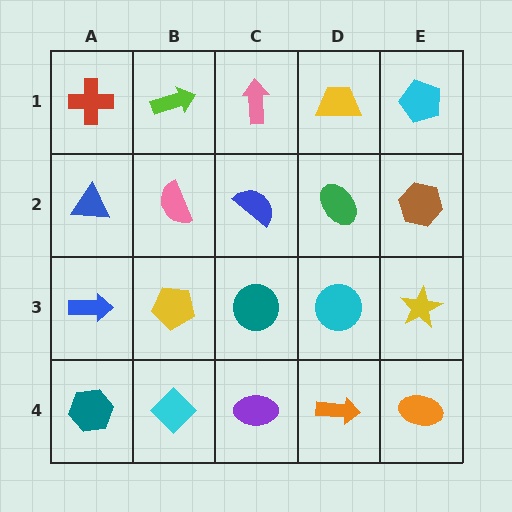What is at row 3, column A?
A blue arrow.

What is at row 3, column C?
A teal circle.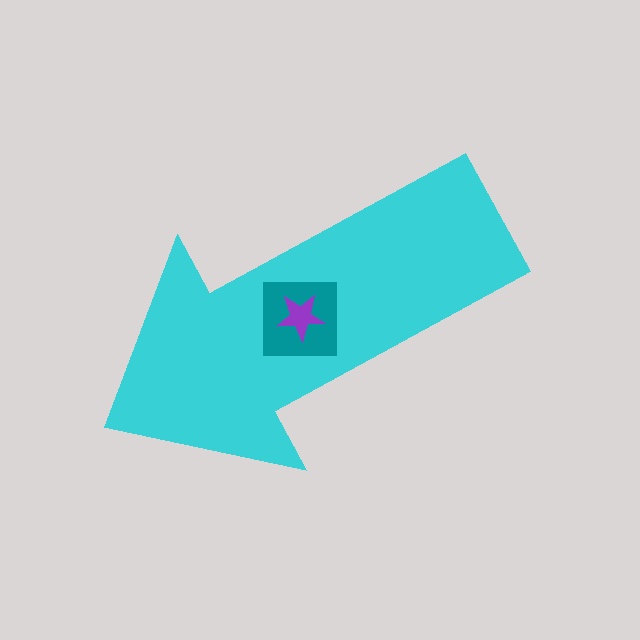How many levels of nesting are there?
3.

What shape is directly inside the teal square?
The purple star.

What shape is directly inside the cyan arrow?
The teal square.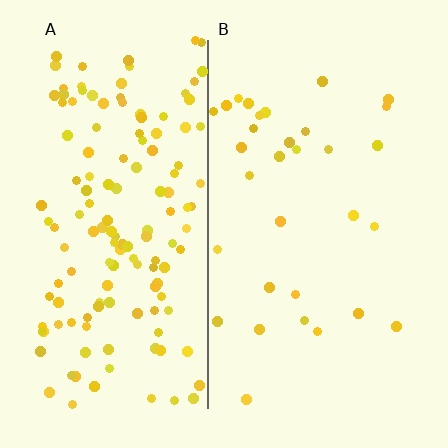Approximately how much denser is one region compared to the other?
Approximately 4.5× — region A over region B.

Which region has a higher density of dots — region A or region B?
A (the left).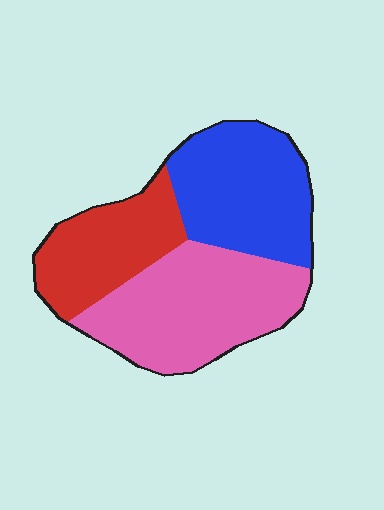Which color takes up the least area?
Red, at roughly 25%.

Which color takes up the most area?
Pink, at roughly 40%.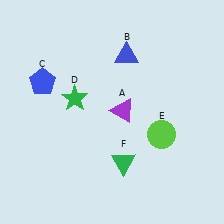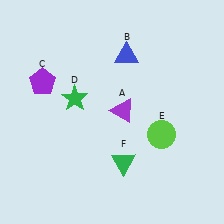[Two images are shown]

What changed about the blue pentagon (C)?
In Image 1, C is blue. In Image 2, it changed to purple.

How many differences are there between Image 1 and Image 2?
There is 1 difference between the two images.